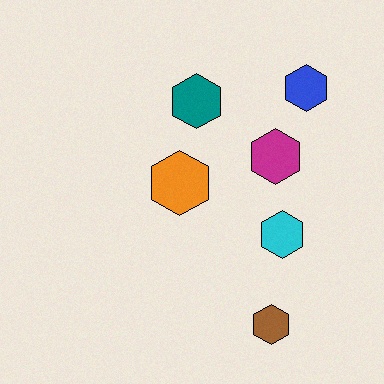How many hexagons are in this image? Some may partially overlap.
There are 6 hexagons.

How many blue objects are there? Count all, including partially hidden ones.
There is 1 blue object.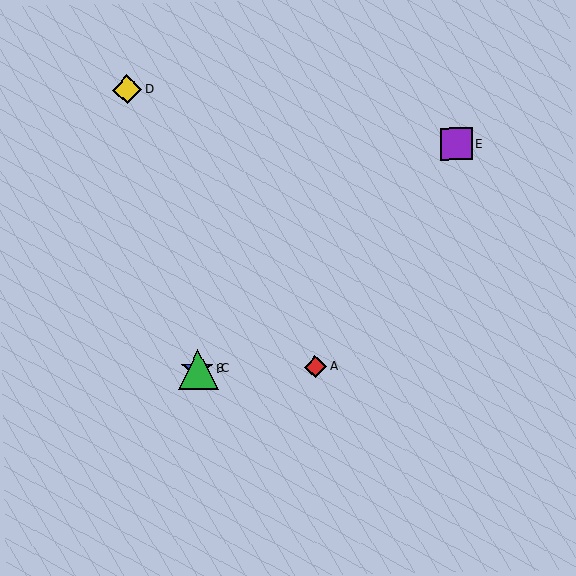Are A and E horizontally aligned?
No, A is at y≈366 and E is at y≈144.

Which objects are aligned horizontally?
Objects A, B, C are aligned horizontally.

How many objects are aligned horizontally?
3 objects (A, B, C) are aligned horizontally.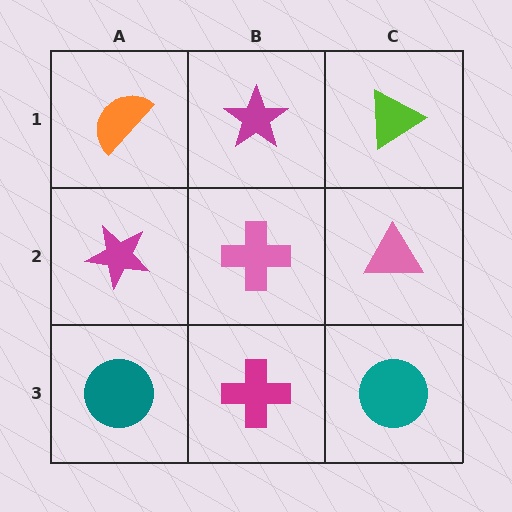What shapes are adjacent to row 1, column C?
A pink triangle (row 2, column C), a magenta star (row 1, column B).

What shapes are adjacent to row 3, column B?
A pink cross (row 2, column B), a teal circle (row 3, column A), a teal circle (row 3, column C).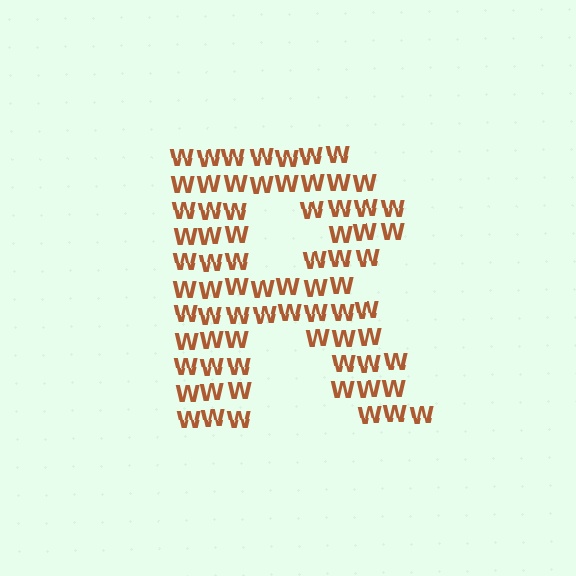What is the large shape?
The large shape is the letter R.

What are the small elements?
The small elements are letter W's.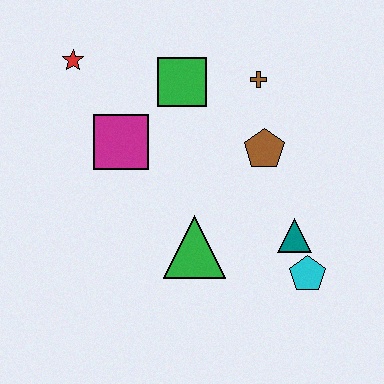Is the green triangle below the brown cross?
Yes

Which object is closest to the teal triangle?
The cyan pentagon is closest to the teal triangle.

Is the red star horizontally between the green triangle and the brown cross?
No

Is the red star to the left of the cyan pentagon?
Yes